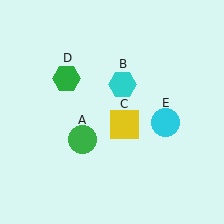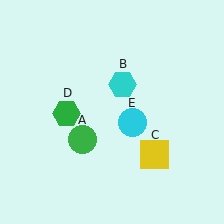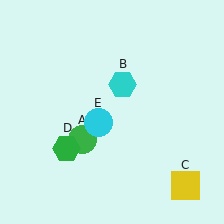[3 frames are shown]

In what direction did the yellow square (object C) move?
The yellow square (object C) moved down and to the right.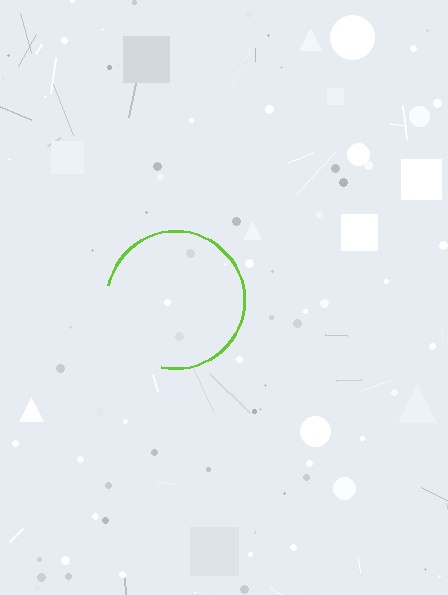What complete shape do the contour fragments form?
The contour fragments form a circle.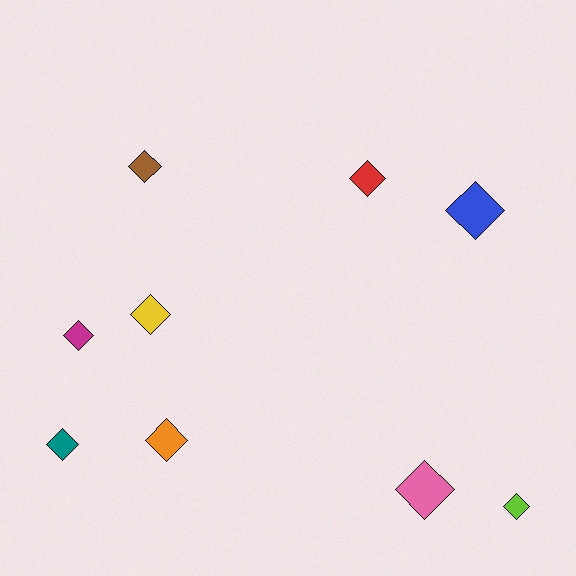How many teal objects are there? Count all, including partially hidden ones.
There is 1 teal object.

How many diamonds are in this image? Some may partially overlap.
There are 9 diamonds.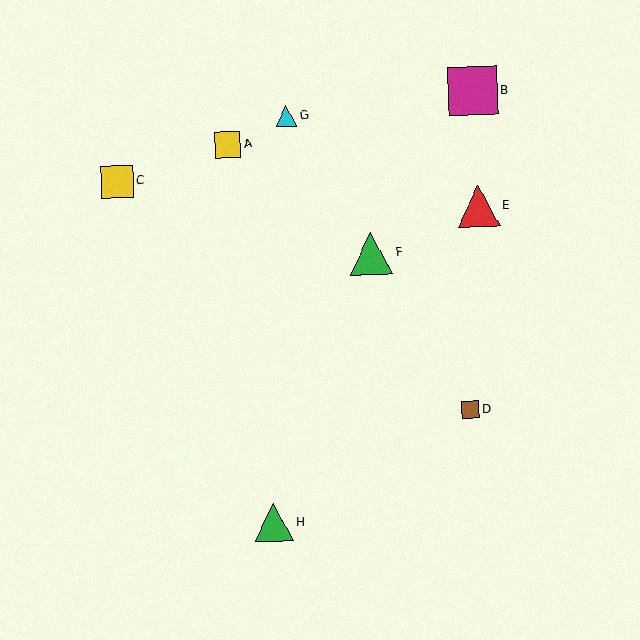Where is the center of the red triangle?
The center of the red triangle is at (478, 206).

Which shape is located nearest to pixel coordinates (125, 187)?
The yellow square (labeled C) at (117, 182) is nearest to that location.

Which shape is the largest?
The magenta square (labeled B) is the largest.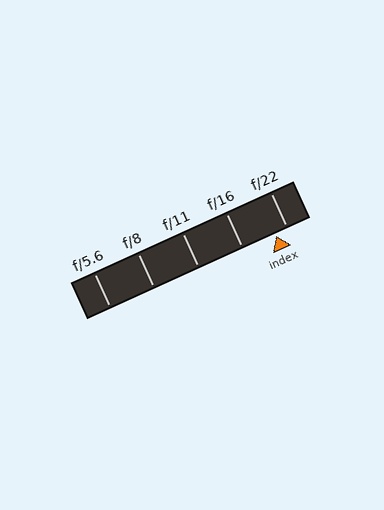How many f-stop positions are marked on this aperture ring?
There are 5 f-stop positions marked.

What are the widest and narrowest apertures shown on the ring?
The widest aperture shown is f/5.6 and the narrowest is f/22.